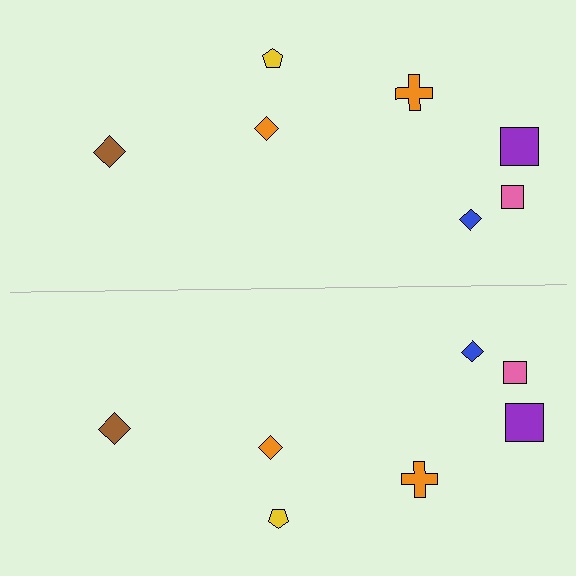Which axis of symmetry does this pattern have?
The pattern has a horizontal axis of symmetry running through the center of the image.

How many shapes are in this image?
There are 14 shapes in this image.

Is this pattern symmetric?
Yes, this pattern has bilateral (reflection) symmetry.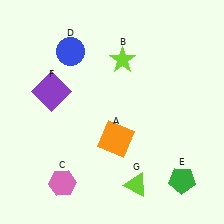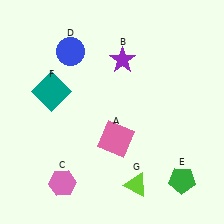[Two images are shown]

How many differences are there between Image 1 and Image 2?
There are 3 differences between the two images.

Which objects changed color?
A changed from orange to pink. B changed from lime to purple. F changed from purple to teal.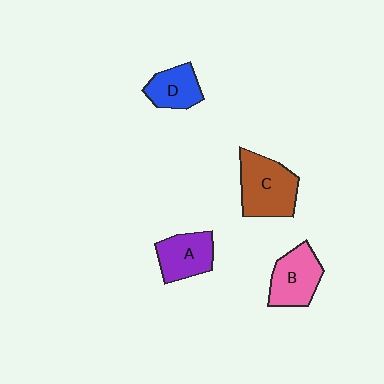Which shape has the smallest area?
Shape D (blue).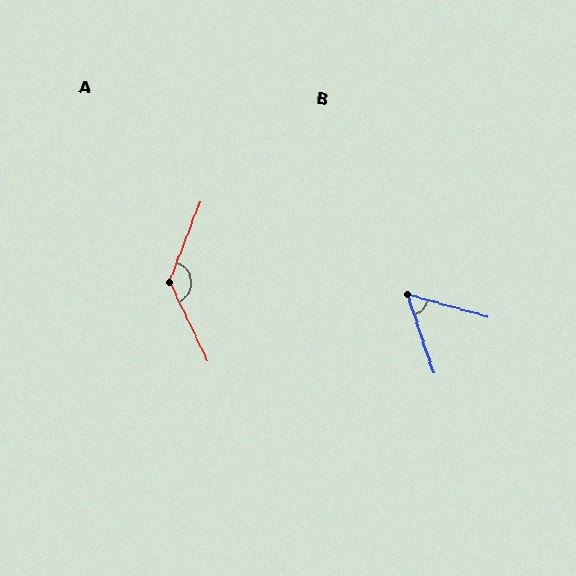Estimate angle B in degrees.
Approximately 56 degrees.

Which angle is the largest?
A, at approximately 133 degrees.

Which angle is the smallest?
B, at approximately 56 degrees.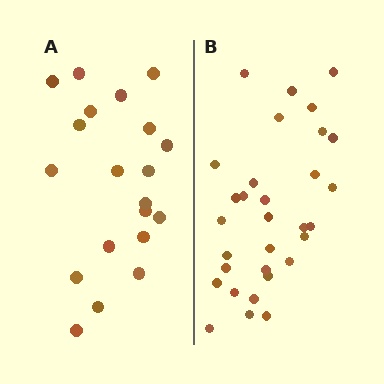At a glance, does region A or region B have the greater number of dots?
Region B (the right region) has more dots.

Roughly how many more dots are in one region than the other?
Region B has roughly 12 or so more dots than region A.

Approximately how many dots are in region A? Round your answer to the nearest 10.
About 20 dots.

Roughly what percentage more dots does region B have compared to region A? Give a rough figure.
About 55% more.